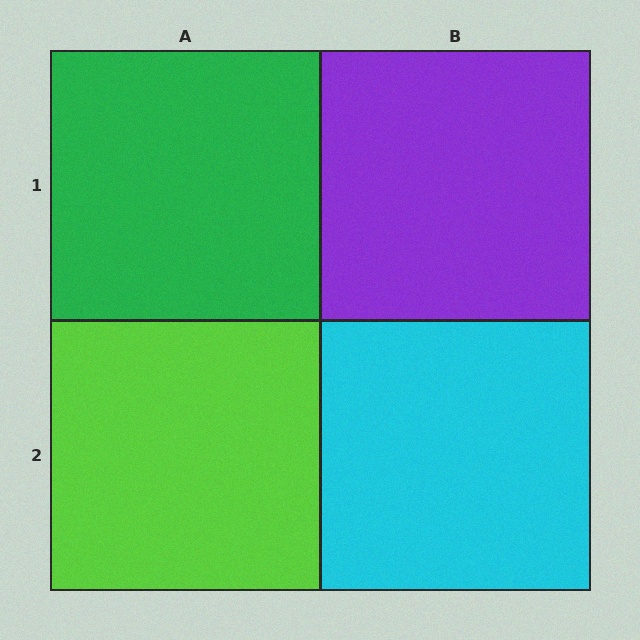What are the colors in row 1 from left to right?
Green, purple.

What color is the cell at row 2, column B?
Cyan.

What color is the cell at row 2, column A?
Lime.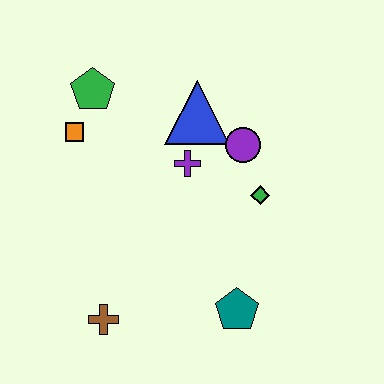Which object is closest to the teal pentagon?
The green diamond is closest to the teal pentagon.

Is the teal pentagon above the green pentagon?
No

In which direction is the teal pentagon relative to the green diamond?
The teal pentagon is below the green diamond.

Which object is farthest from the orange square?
The teal pentagon is farthest from the orange square.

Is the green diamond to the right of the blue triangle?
Yes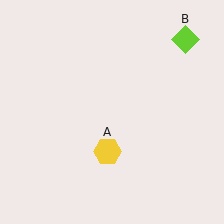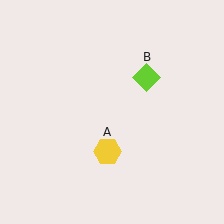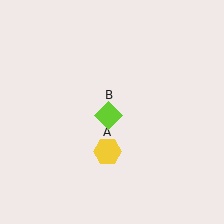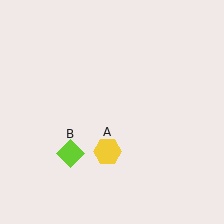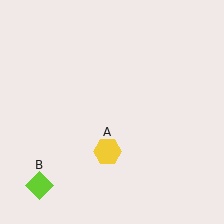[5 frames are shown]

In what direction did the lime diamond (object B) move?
The lime diamond (object B) moved down and to the left.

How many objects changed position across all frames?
1 object changed position: lime diamond (object B).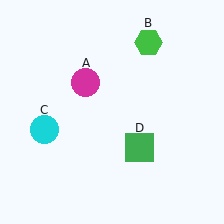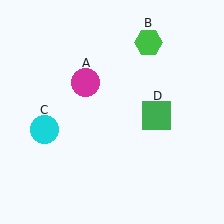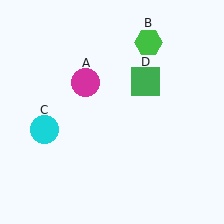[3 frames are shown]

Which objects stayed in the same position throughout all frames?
Magenta circle (object A) and green hexagon (object B) and cyan circle (object C) remained stationary.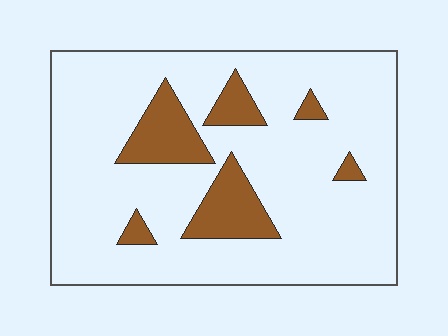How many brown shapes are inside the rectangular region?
6.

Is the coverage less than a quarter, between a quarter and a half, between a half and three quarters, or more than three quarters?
Less than a quarter.